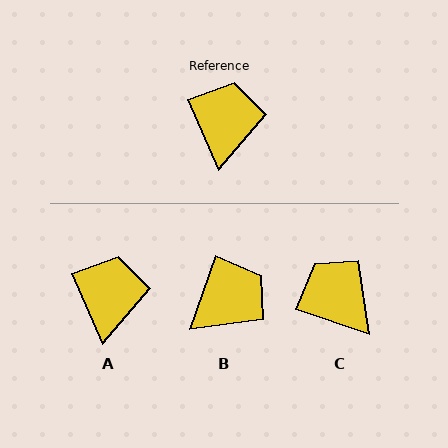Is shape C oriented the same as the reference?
No, it is off by about 48 degrees.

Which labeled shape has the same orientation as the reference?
A.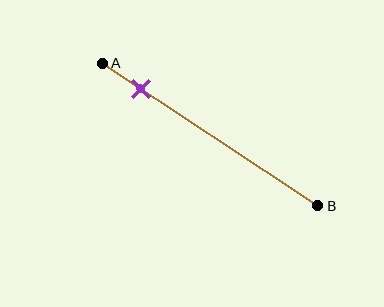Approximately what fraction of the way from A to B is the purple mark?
The purple mark is approximately 20% of the way from A to B.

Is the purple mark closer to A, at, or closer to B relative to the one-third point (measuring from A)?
The purple mark is closer to point A than the one-third point of segment AB.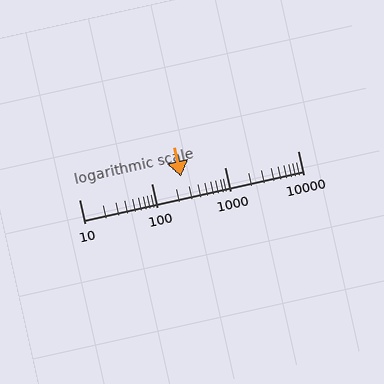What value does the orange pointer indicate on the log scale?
The pointer indicates approximately 250.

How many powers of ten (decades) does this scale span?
The scale spans 3 decades, from 10 to 10000.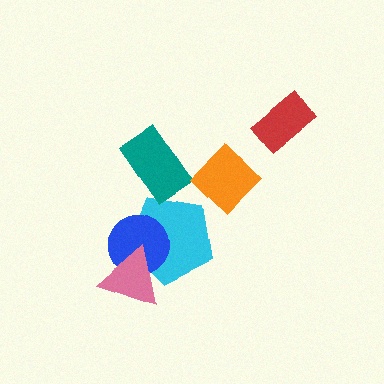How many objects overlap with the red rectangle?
0 objects overlap with the red rectangle.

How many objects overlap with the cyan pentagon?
2 objects overlap with the cyan pentagon.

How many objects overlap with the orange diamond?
0 objects overlap with the orange diamond.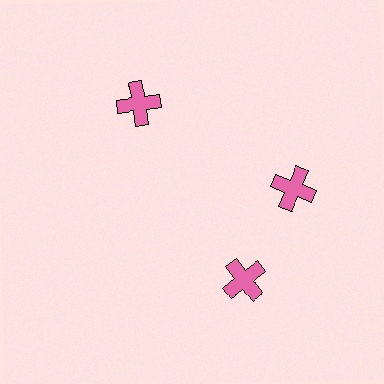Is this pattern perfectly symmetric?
No. The 3 pink crosses are arranged in a ring, but one element near the 7 o'clock position is rotated out of alignment along the ring, breaking the 3-fold rotational symmetry.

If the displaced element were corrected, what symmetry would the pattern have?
It would have 3-fold rotational symmetry — the pattern would map onto itself every 120 degrees.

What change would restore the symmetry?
The symmetry would be restored by rotating it back into even spacing with its neighbors so that all 3 crosses sit at equal angles and equal distance from the center.